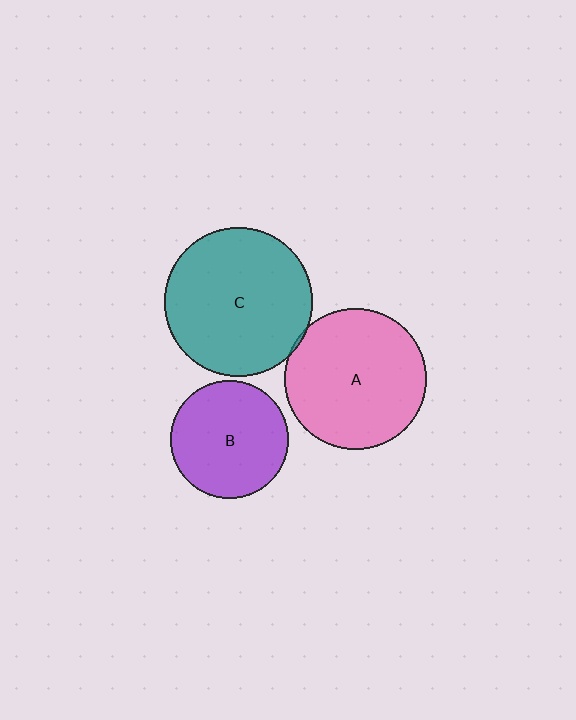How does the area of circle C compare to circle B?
Approximately 1.6 times.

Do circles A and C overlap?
Yes.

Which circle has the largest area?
Circle C (teal).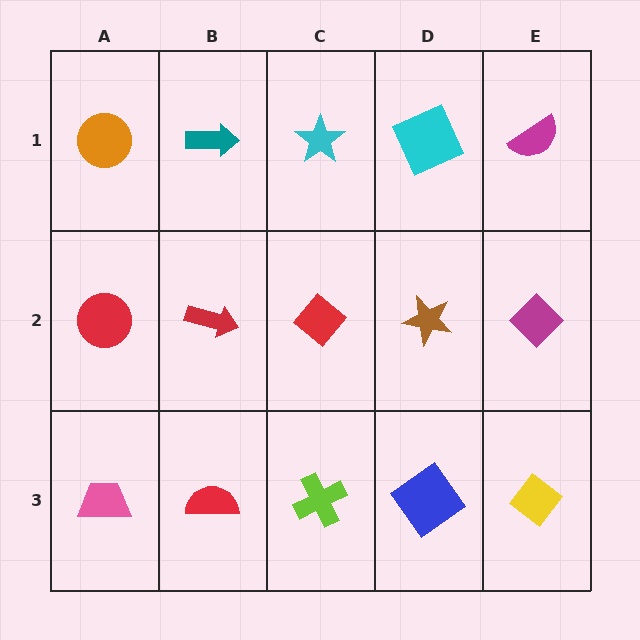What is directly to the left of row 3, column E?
A blue diamond.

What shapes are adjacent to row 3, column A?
A red circle (row 2, column A), a red semicircle (row 3, column B).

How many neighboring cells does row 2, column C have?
4.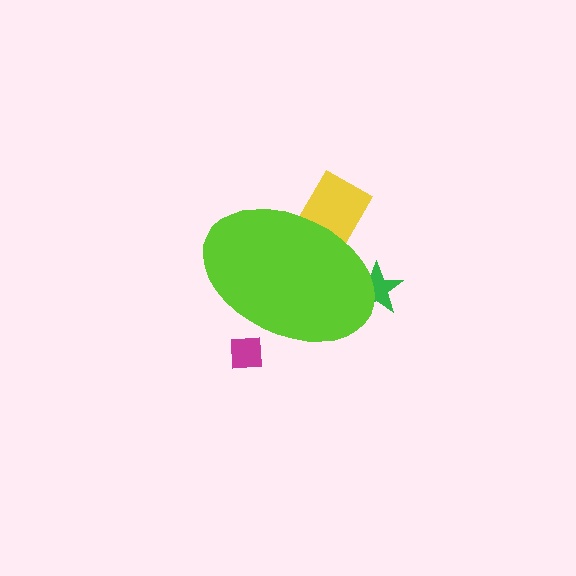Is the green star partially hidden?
Yes, the green star is partially hidden behind the lime ellipse.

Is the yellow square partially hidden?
Yes, the yellow square is partially hidden behind the lime ellipse.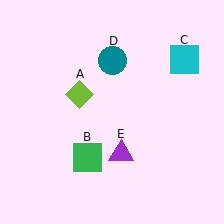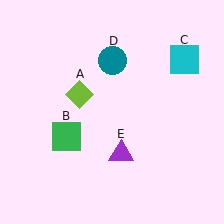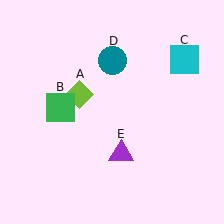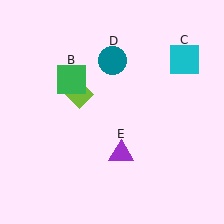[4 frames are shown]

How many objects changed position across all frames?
1 object changed position: green square (object B).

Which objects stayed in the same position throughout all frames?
Lime diamond (object A) and cyan square (object C) and teal circle (object D) and purple triangle (object E) remained stationary.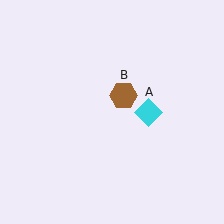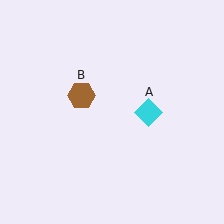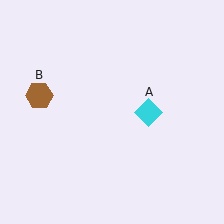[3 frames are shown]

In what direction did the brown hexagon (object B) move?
The brown hexagon (object B) moved left.